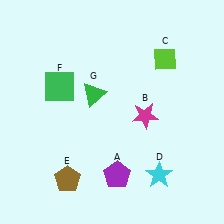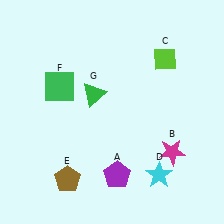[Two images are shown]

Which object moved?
The magenta star (B) moved down.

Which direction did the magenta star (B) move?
The magenta star (B) moved down.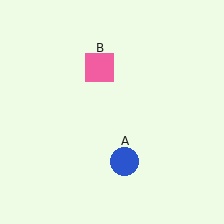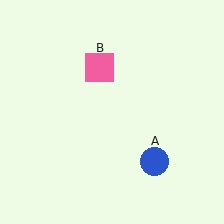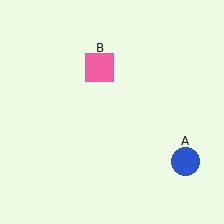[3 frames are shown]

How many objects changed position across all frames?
1 object changed position: blue circle (object A).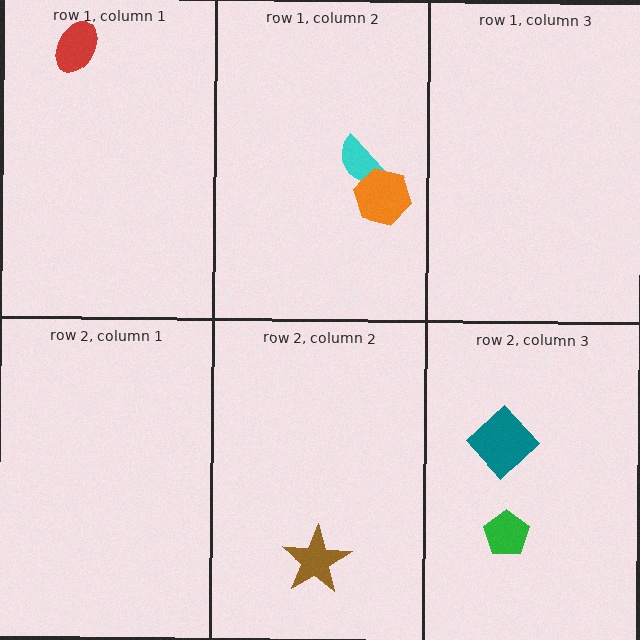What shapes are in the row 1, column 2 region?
The cyan semicircle, the orange hexagon.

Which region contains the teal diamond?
The row 2, column 3 region.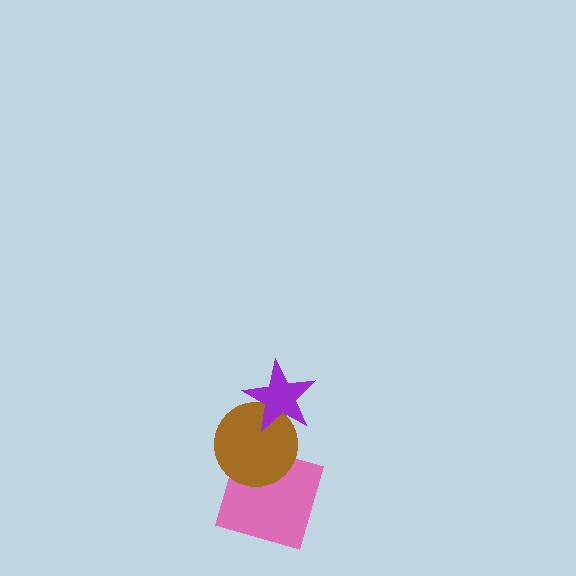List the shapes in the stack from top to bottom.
From top to bottom: the purple star, the brown circle, the pink square.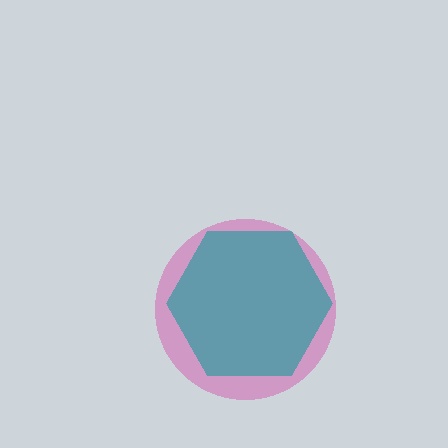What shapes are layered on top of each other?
The layered shapes are: a magenta circle, a teal hexagon.